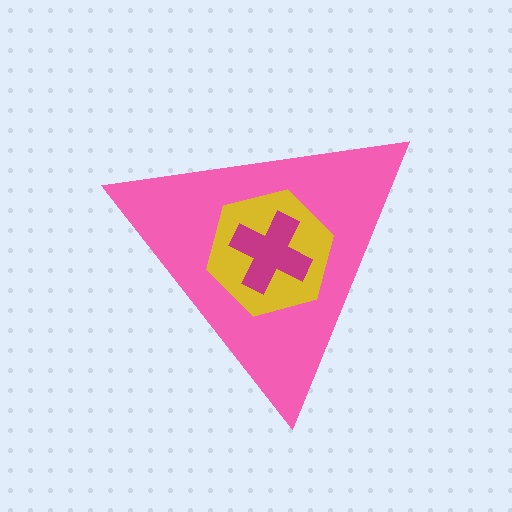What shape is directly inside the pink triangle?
The yellow hexagon.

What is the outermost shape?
The pink triangle.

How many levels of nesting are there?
3.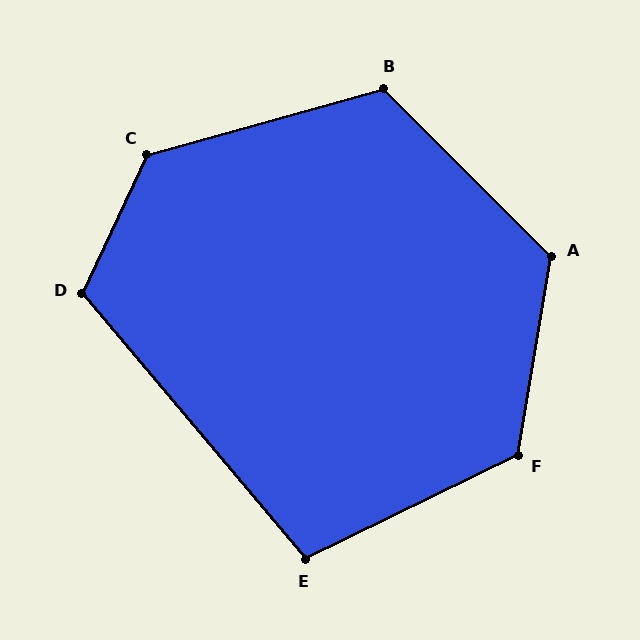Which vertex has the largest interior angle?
C, at approximately 130 degrees.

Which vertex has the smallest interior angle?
E, at approximately 104 degrees.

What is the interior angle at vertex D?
Approximately 115 degrees (obtuse).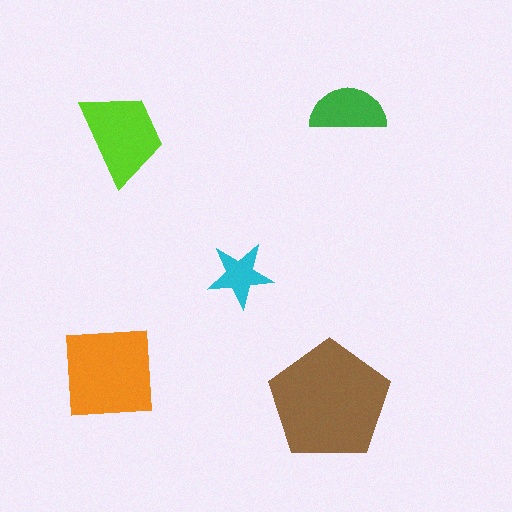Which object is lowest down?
The brown pentagon is bottommost.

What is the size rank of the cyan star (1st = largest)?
5th.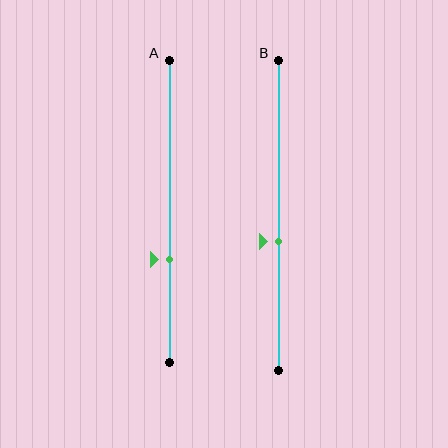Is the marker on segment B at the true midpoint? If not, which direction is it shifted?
No, the marker on segment B is shifted downward by about 8% of the segment length.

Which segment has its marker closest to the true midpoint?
Segment B has its marker closest to the true midpoint.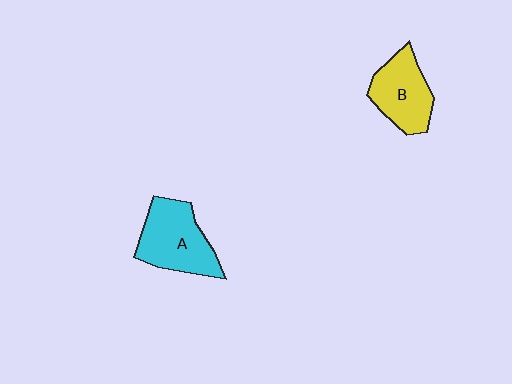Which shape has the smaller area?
Shape B (yellow).